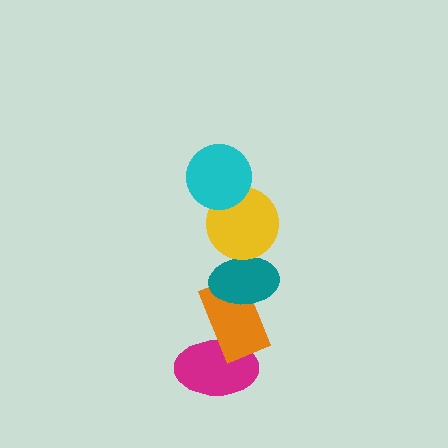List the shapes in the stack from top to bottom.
From top to bottom: the cyan circle, the yellow circle, the teal ellipse, the orange rectangle, the magenta ellipse.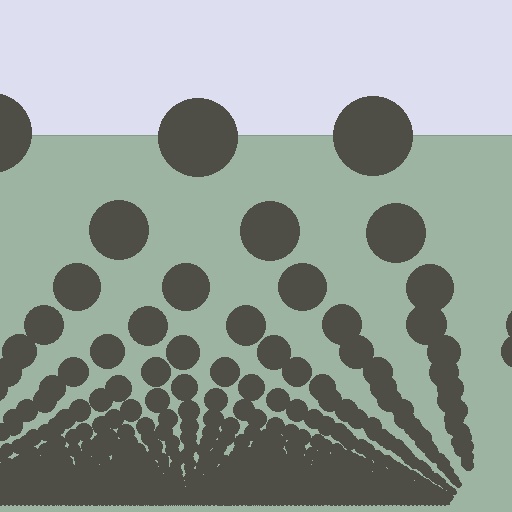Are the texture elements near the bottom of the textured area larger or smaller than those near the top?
Smaller. The gradient is inverted — elements near the bottom are smaller and denser.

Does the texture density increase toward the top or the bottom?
Density increases toward the bottom.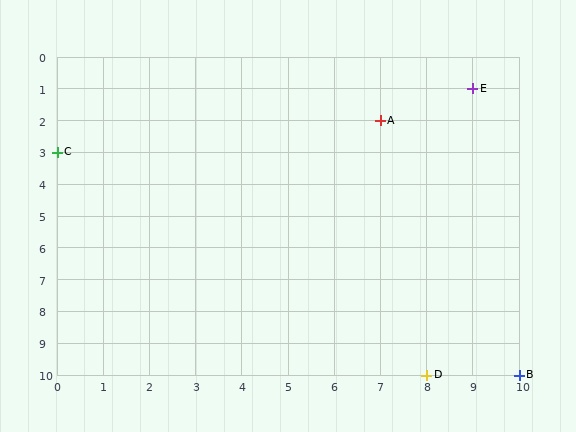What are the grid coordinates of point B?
Point B is at grid coordinates (10, 10).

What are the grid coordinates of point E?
Point E is at grid coordinates (9, 1).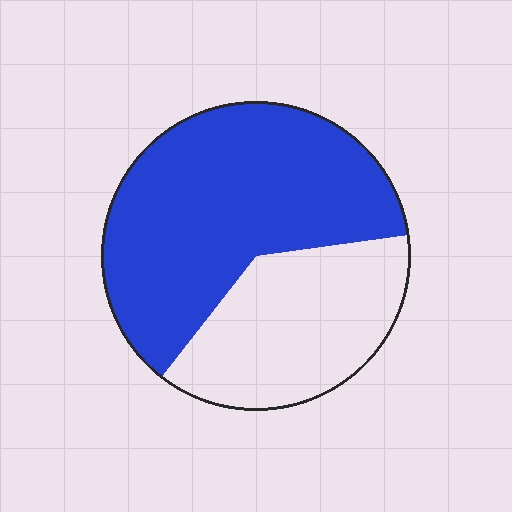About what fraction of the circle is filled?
About five eighths (5/8).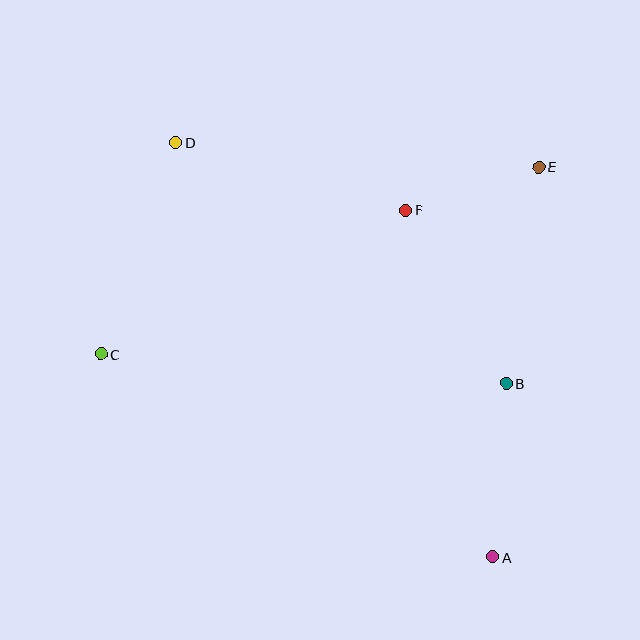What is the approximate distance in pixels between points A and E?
The distance between A and E is approximately 393 pixels.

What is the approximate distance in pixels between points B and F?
The distance between B and F is approximately 200 pixels.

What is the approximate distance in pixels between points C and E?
The distance between C and E is approximately 476 pixels.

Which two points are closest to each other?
Points E and F are closest to each other.